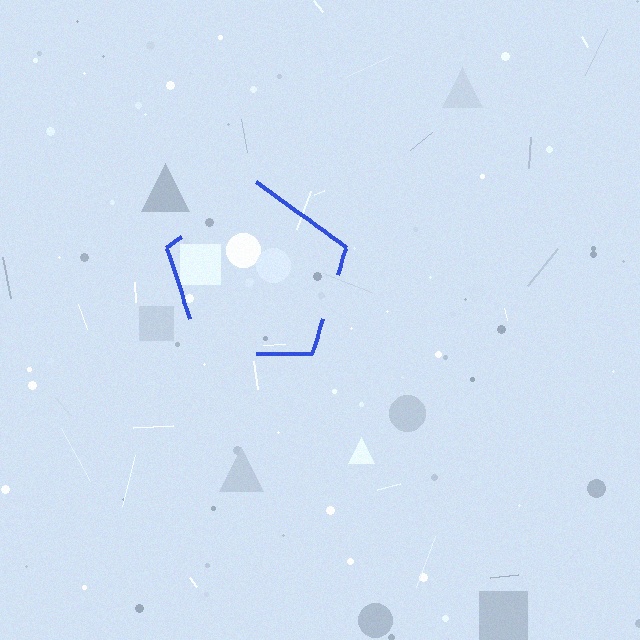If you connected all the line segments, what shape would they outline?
They would outline a pentagon.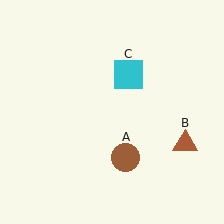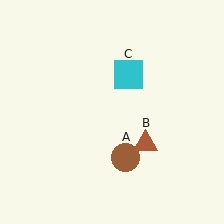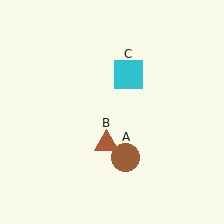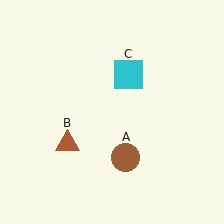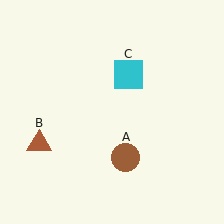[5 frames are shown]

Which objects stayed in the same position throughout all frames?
Brown circle (object A) and cyan square (object C) remained stationary.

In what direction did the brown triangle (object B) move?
The brown triangle (object B) moved left.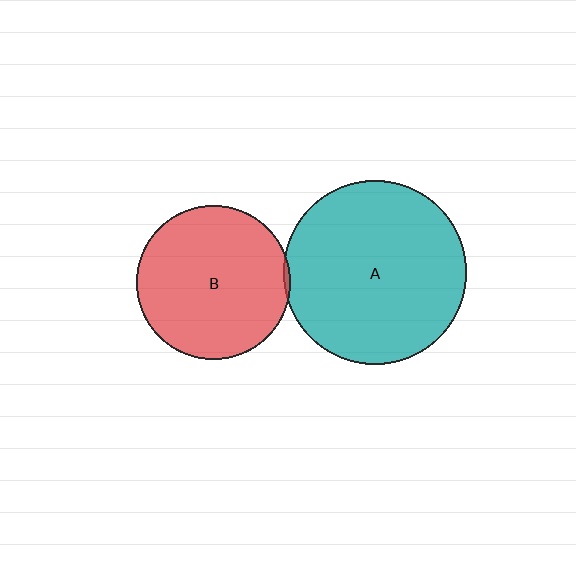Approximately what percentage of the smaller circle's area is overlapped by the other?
Approximately 5%.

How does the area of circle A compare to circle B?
Approximately 1.4 times.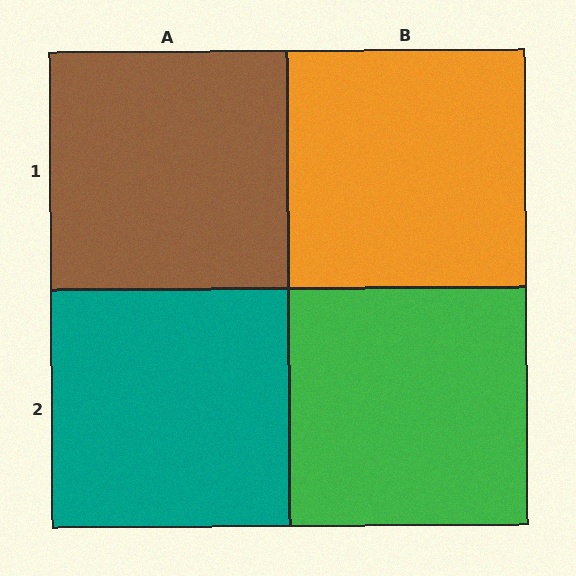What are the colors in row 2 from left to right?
Teal, green.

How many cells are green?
1 cell is green.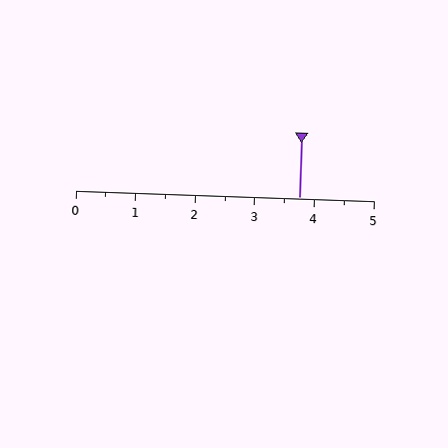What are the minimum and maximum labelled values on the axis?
The axis runs from 0 to 5.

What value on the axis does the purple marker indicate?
The marker indicates approximately 3.8.